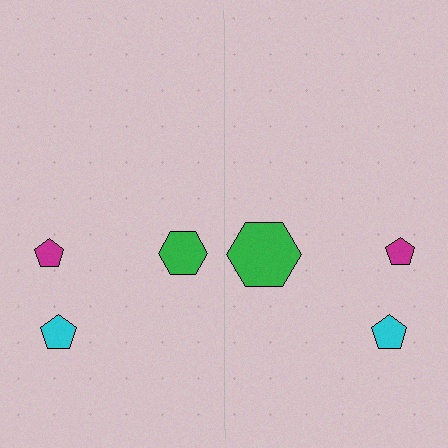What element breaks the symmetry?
The green hexagon on the right side has a different size than its mirror counterpart.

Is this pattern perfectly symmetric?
No, the pattern is not perfectly symmetric. The green hexagon on the right side has a different size than its mirror counterpart.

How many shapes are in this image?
There are 6 shapes in this image.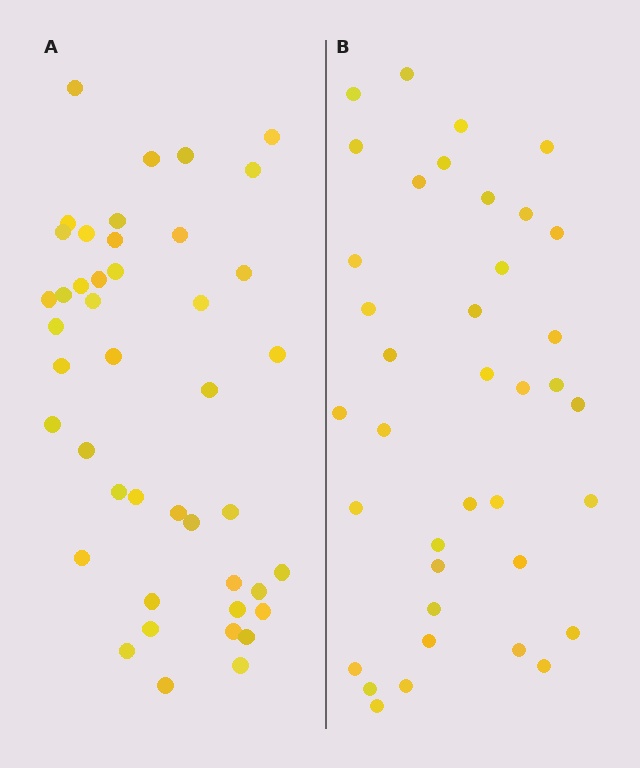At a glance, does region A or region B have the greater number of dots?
Region A (the left region) has more dots.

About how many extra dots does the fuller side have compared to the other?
Region A has about 6 more dots than region B.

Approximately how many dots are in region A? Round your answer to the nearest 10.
About 40 dots. (The exact count is 44, which rounds to 40.)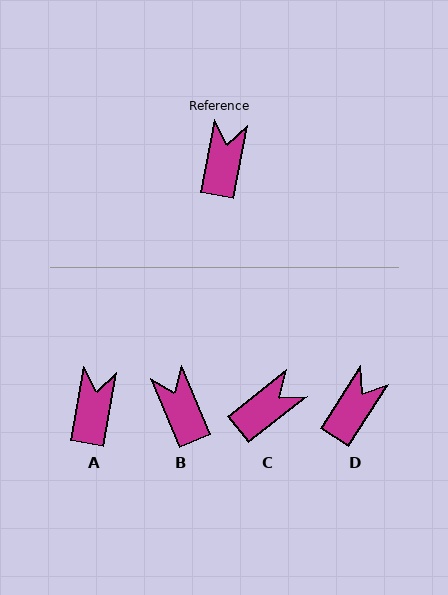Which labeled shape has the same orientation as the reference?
A.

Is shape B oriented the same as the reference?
No, it is off by about 33 degrees.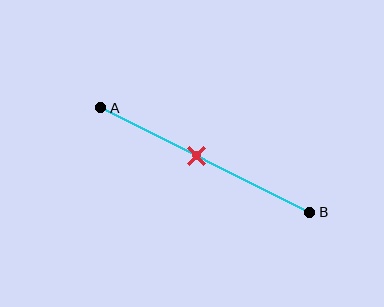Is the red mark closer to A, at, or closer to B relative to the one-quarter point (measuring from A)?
The red mark is closer to point B than the one-quarter point of segment AB.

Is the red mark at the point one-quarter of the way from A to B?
No, the mark is at about 45% from A, not at the 25% one-quarter point.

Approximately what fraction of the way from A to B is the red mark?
The red mark is approximately 45% of the way from A to B.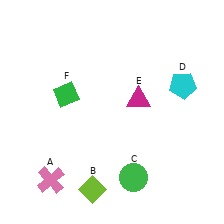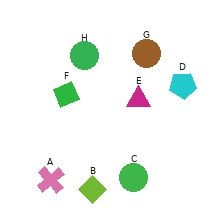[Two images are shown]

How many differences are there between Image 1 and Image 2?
There are 2 differences between the two images.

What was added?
A brown circle (G), a green circle (H) were added in Image 2.